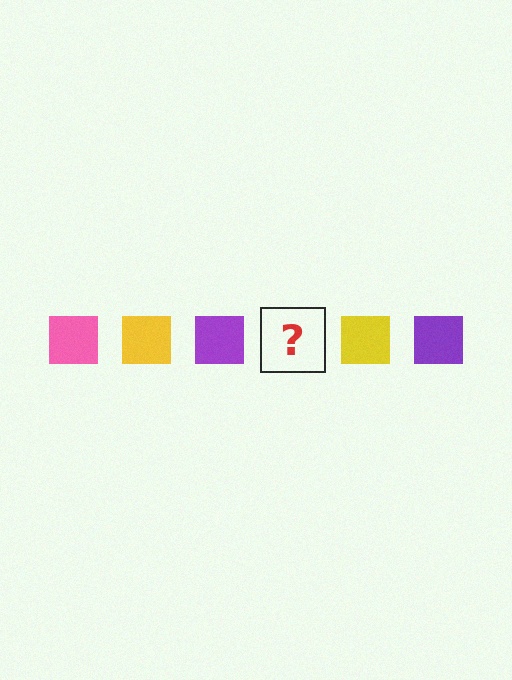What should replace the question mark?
The question mark should be replaced with a pink square.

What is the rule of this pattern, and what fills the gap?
The rule is that the pattern cycles through pink, yellow, purple squares. The gap should be filled with a pink square.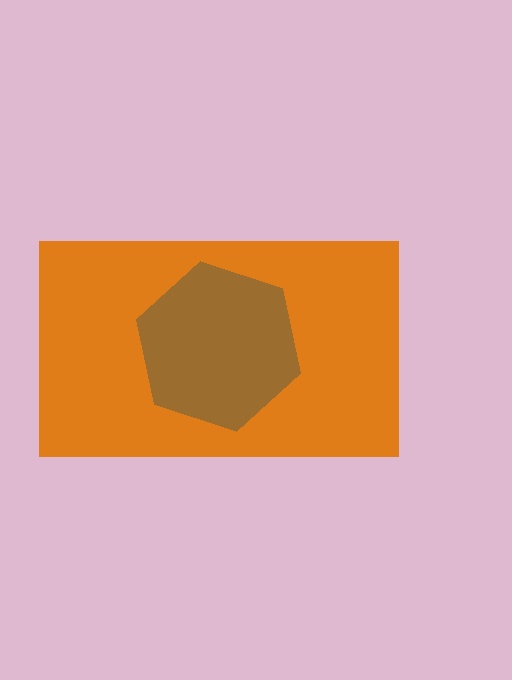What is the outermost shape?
The orange rectangle.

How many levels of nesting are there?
2.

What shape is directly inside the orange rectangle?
The brown hexagon.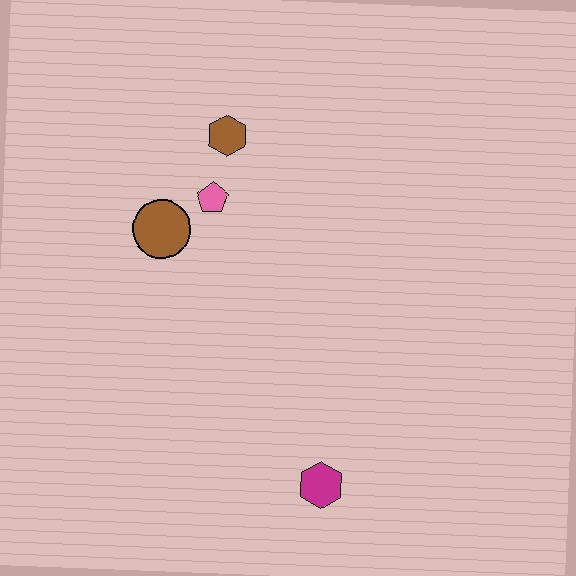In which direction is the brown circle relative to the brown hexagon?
The brown circle is below the brown hexagon.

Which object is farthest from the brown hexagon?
The magenta hexagon is farthest from the brown hexagon.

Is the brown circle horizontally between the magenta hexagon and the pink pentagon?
No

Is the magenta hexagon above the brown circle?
No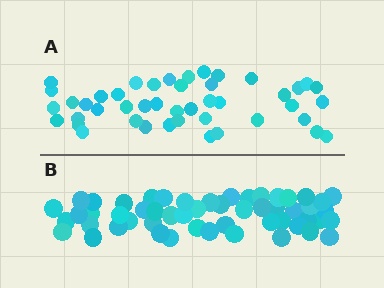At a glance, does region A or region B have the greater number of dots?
Region B (the bottom region) has more dots.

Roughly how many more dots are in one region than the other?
Region B has roughly 8 or so more dots than region A.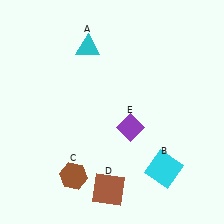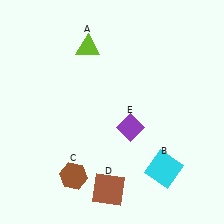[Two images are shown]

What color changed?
The triangle (A) changed from cyan in Image 1 to lime in Image 2.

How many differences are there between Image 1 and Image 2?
There is 1 difference between the two images.